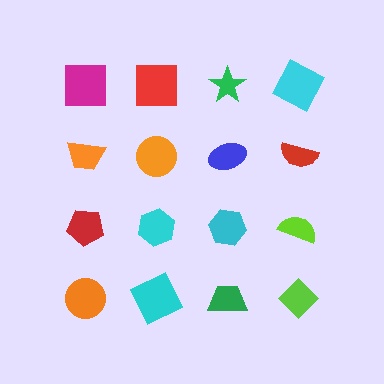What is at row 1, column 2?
A red square.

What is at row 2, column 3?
A blue ellipse.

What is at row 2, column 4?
A red semicircle.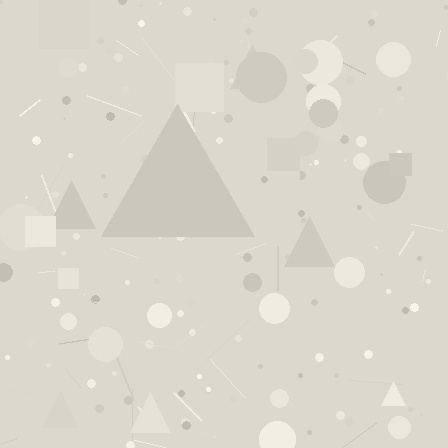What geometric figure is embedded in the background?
A triangle is embedded in the background.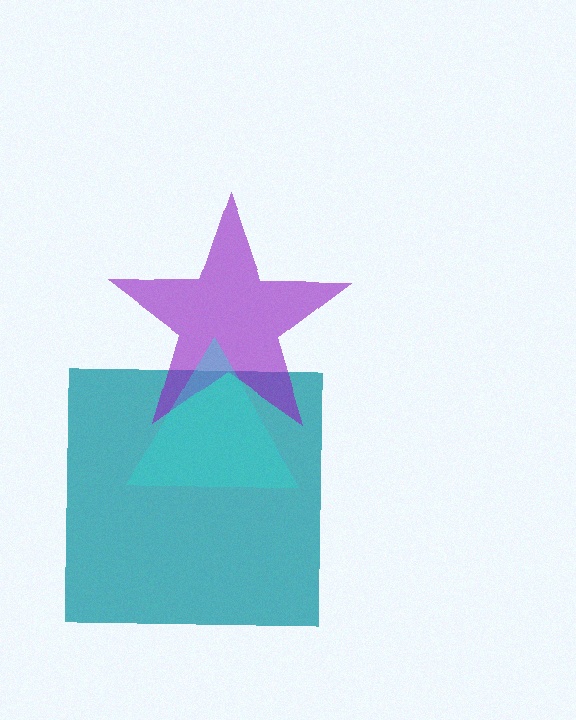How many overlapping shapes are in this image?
There are 3 overlapping shapes in the image.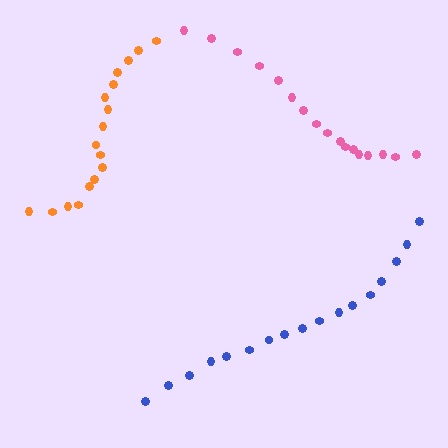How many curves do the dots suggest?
There are 3 distinct paths.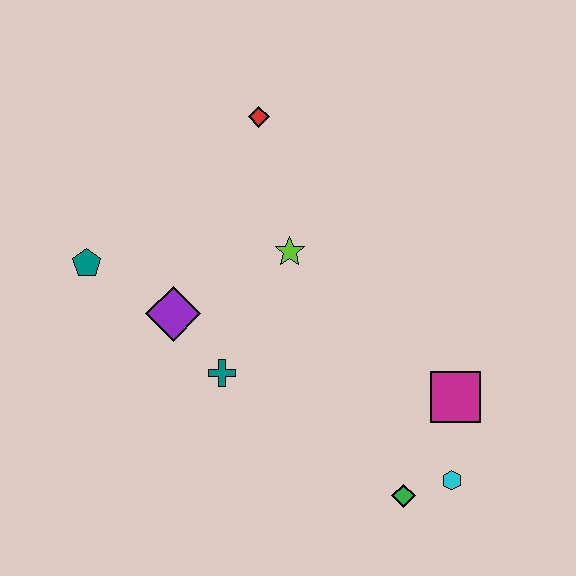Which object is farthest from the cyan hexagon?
The teal pentagon is farthest from the cyan hexagon.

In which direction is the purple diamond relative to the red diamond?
The purple diamond is below the red diamond.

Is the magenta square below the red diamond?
Yes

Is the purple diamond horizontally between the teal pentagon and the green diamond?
Yes